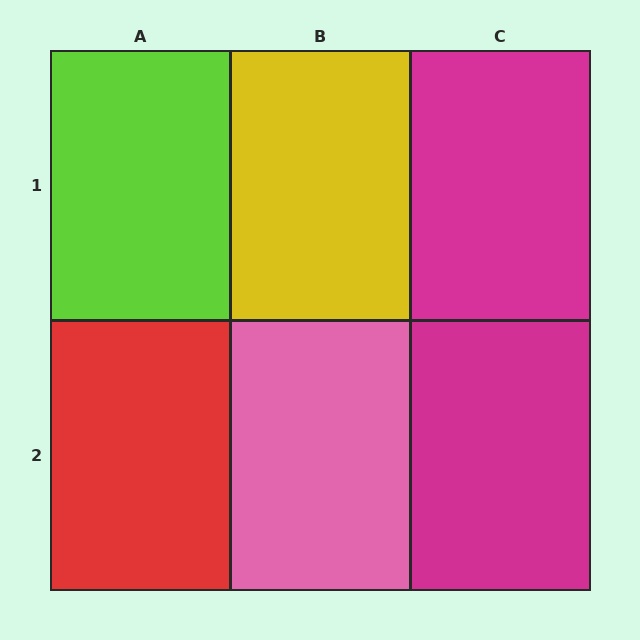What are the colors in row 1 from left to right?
Lime, yellow, magenta.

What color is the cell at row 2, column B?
Pink.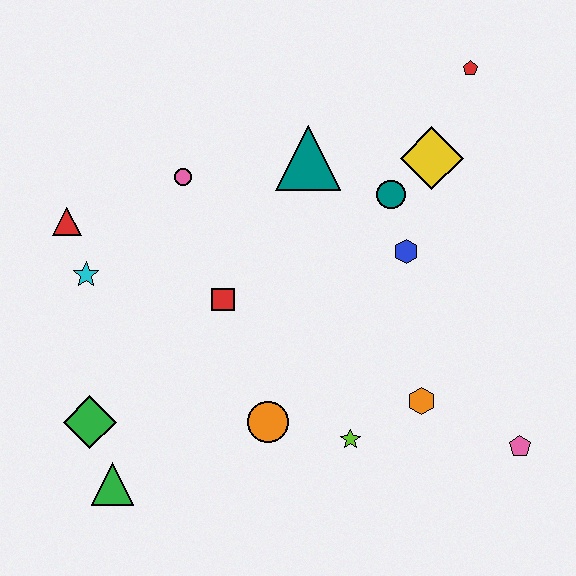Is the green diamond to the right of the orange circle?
No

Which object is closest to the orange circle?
The lime star is closest to the orange circle.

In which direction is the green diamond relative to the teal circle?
The green diamond is to the left of the teal circle.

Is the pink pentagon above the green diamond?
No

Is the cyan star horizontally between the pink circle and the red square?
No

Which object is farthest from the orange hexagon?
The red triangle is farthest from the orange hexagon.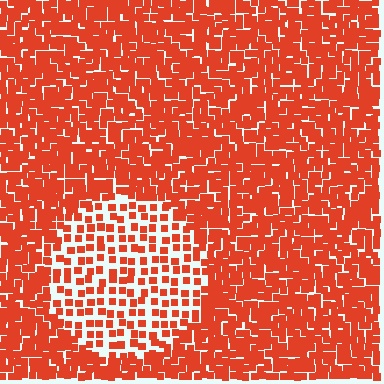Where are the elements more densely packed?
The elements are more densely packed outside the circle boundary.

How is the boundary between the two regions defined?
The boundary is defined by a change in element density (approximately 2.2x ratio). All elements are the same color, size, and shape.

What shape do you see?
I see a circle.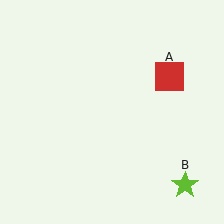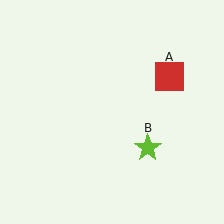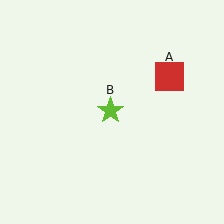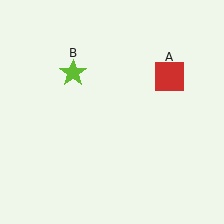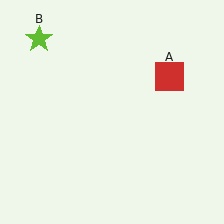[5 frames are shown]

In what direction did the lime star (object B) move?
The lime star (object B) moved up and to the left.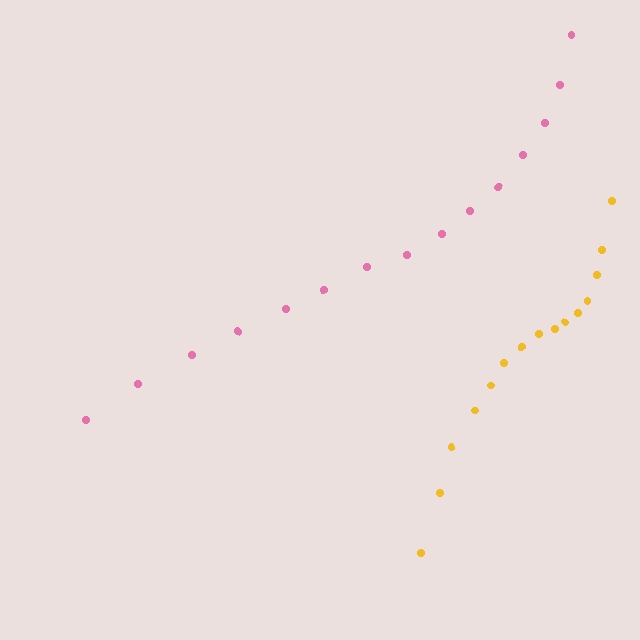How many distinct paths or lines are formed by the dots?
There are 2 distinct paths.